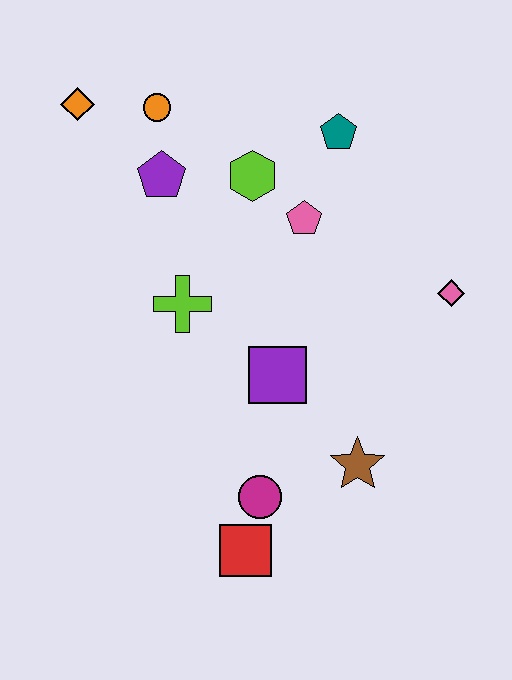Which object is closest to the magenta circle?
The red square is closest to the magenta circle.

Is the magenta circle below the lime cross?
Yes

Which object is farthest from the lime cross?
The pink diamond is farthest from the lime cross.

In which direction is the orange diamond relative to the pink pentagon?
The orange diamond is to the left of the pink pentagon.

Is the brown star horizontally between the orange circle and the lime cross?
No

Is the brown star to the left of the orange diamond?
No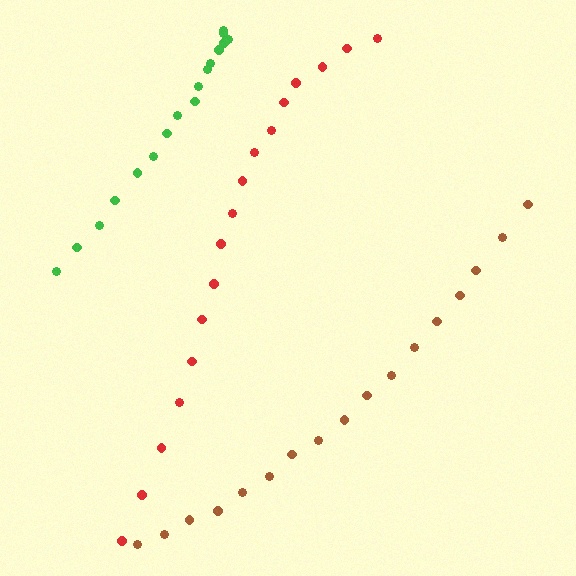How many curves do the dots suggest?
There are 3 distinct paths.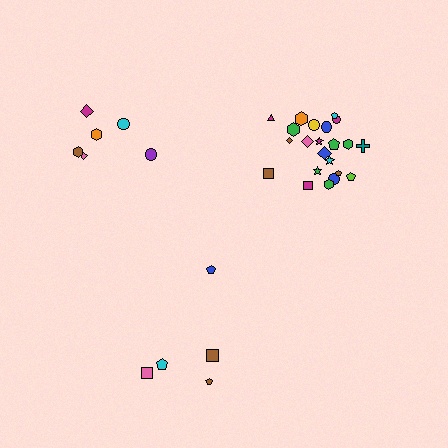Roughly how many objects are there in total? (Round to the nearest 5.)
Roughly 35 objects in total.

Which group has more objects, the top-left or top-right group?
The top-right group.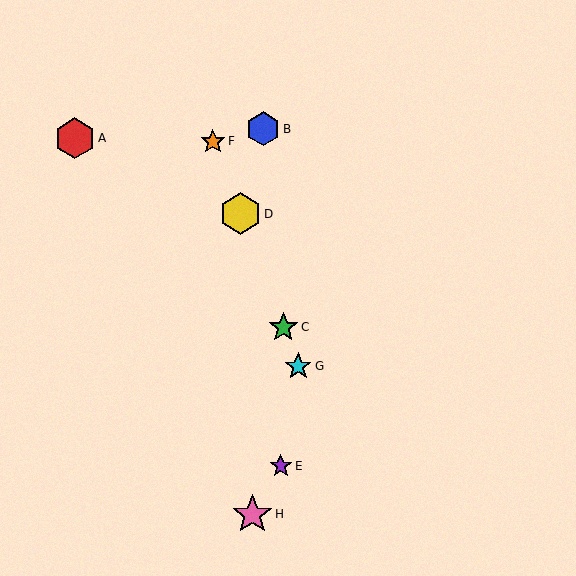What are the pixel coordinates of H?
Object H is at (252, 514).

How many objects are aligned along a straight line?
4 objects (C, D, F, G) are aligned along a straight line.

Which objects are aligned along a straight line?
Objects C, D, F, G are aligned along a straight line.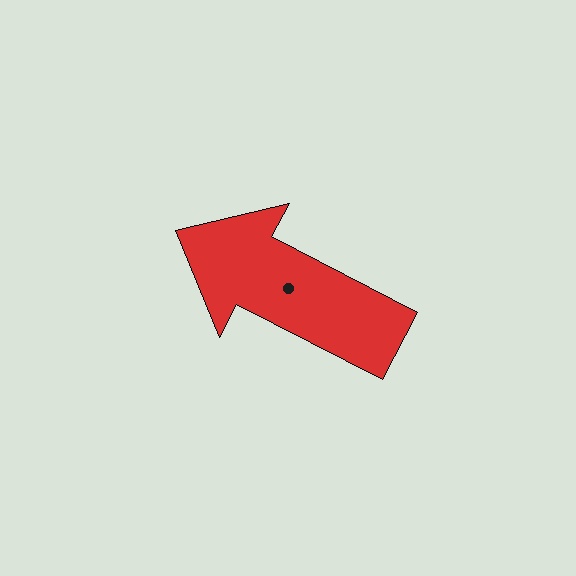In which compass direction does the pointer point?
Northwest.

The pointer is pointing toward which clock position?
Roughly 10 o'clock.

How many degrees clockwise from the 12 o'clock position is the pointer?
Approximately 297 degrees.